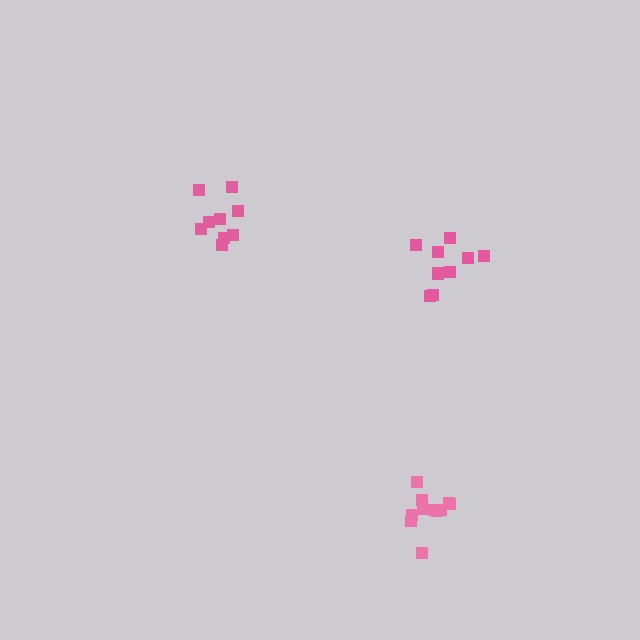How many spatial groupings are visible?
There are 3 spatial groupings.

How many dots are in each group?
Group 1: 9 dots, Group 2: 11 dots, Group 3: 9 dots (29 total).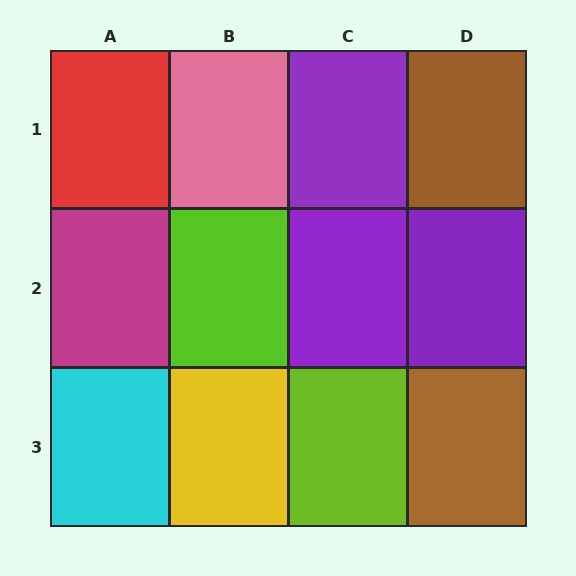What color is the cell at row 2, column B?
Lime.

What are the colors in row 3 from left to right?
Cyan, yellow, lime, brown.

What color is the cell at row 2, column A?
Magenta.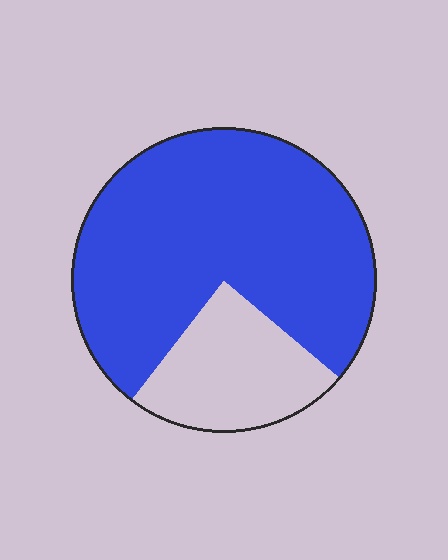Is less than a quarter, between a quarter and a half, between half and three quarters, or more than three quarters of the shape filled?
More than three quarters.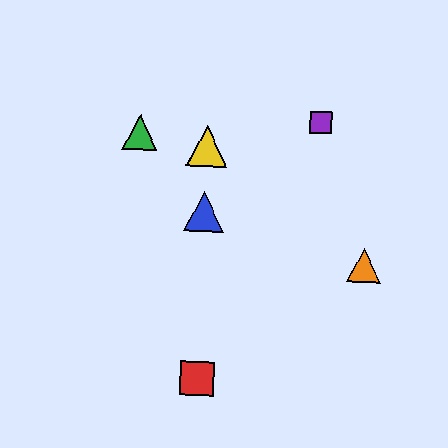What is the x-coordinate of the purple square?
The purple square is at x≈321.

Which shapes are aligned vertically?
The red square, the blue triangle, the yellow triangle are aligned vertically.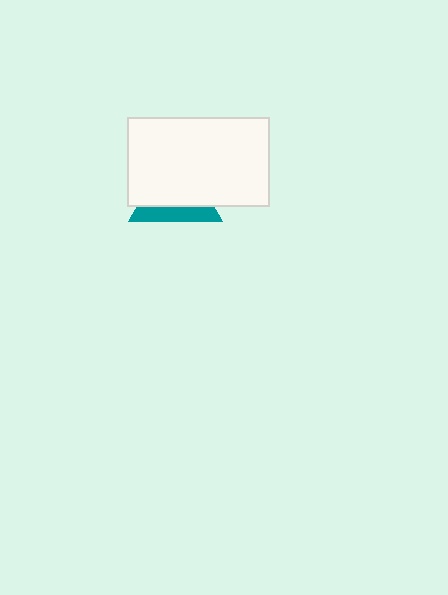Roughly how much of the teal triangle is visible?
A small part of it is visible (roughly 31%).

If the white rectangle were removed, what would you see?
You would see the complete teal triangle.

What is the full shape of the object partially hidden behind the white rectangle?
The partially hidden object is a teal triangle.